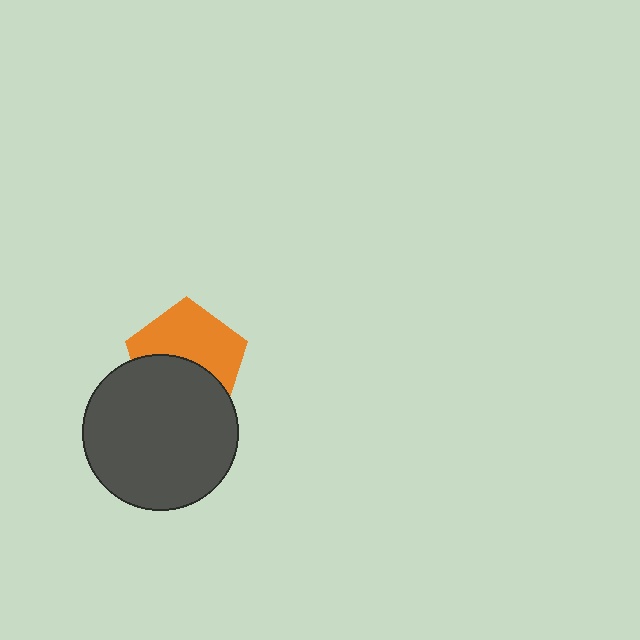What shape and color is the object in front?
The object in front is a dark gray circle.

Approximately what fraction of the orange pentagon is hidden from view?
Roughly 45% of the orange pentagon is hidden behind the dark gray circle.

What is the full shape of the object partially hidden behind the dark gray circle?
The partially hidden object is an orange pentagon.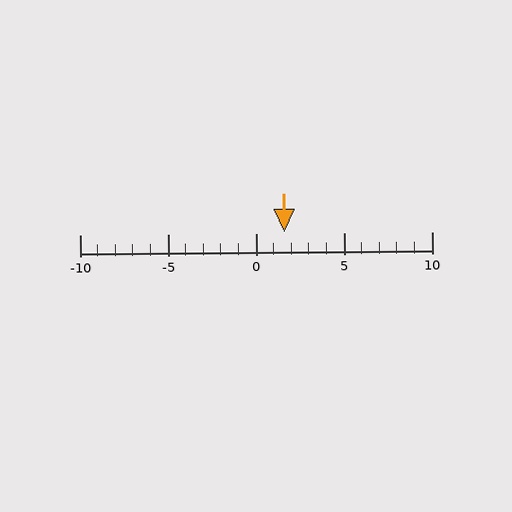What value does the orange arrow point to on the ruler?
The orange arrow points to approximately 2.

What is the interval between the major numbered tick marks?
The major tick marks are spaced 5 units apart.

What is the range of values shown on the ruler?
The ruler shows values from -10 to 10.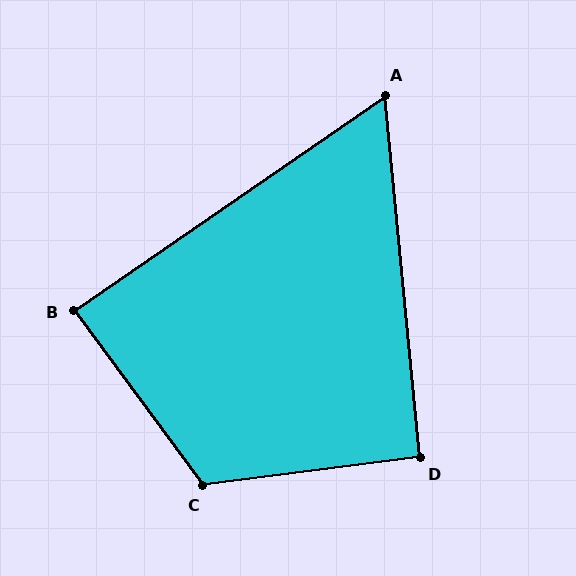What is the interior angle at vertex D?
Approximately 92 degrees (approximately right).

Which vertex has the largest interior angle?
C, at approximately 119 degrees.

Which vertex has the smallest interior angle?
A, at approximately 61 degrees.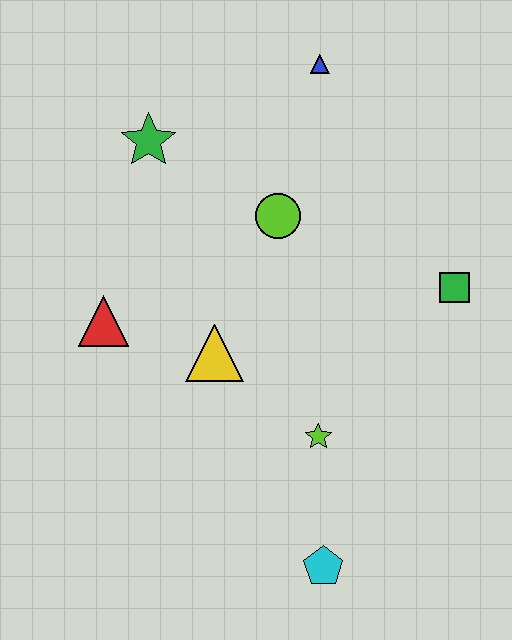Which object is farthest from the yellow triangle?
The blue triangle is farthest from the yellow triangle.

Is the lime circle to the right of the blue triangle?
No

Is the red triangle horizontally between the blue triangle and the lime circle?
No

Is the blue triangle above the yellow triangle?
Yes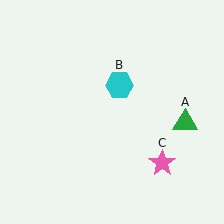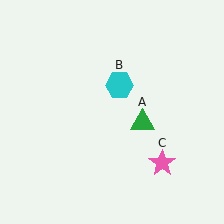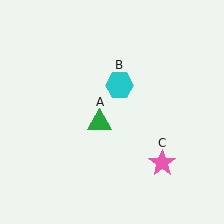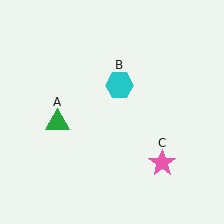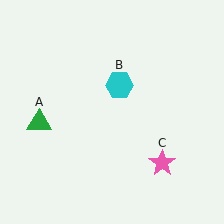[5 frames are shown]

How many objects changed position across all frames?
1 object changed position: green triangle (object A).